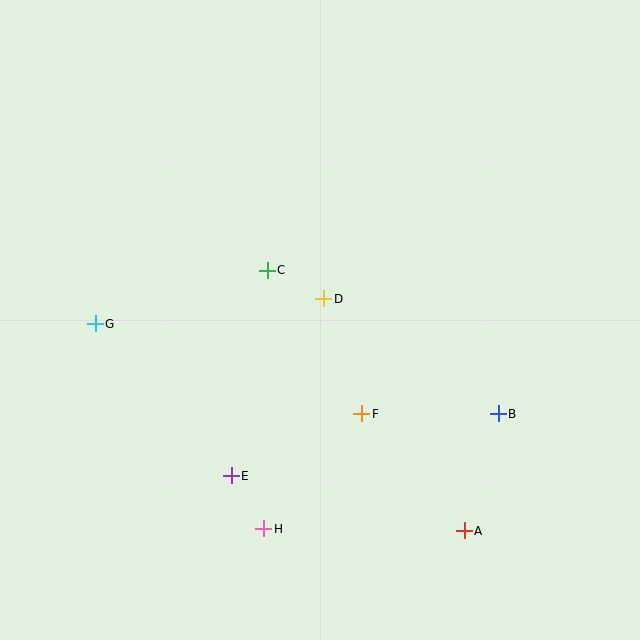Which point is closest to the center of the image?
Point D at (323, 299) is closest to the center.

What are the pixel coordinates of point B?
Point B is at (498, 414).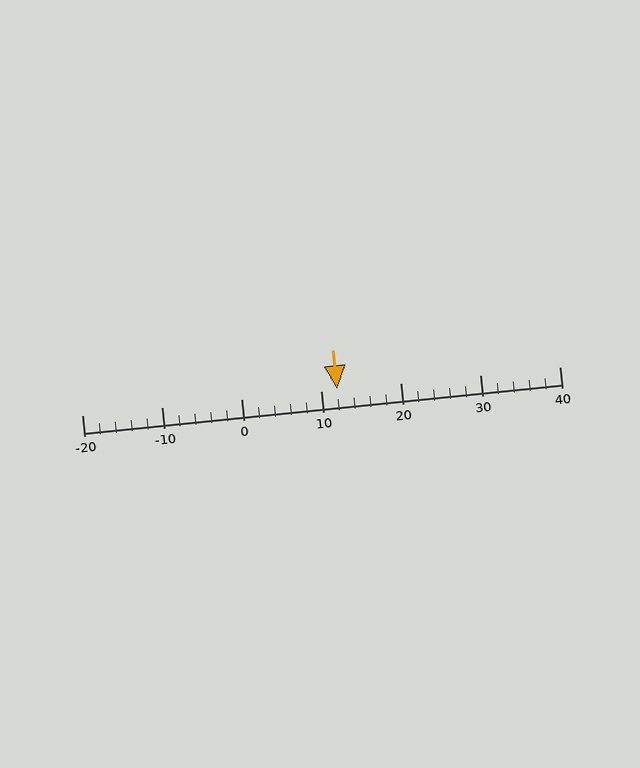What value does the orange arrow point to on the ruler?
The orange arrow points to approximately 12.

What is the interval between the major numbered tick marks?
The major tick marks are spaced 10 units apart.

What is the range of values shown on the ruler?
The ruler shows values from -20 to 40.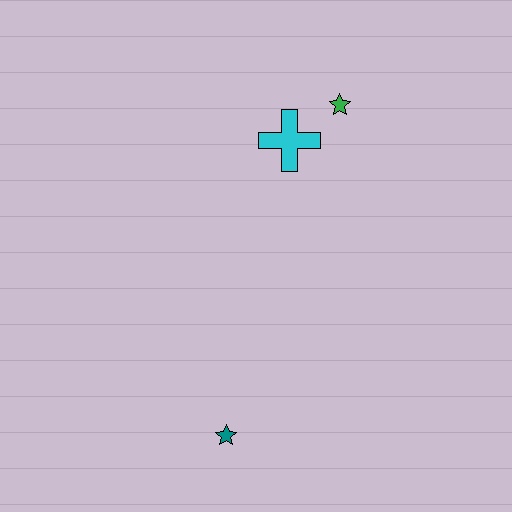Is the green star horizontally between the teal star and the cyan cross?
No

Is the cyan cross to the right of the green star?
No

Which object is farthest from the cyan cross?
The teal star is farthest from the cyan cross.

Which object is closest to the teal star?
The cyan cross is closest to the teal star.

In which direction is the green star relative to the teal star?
The green star is above the teal star.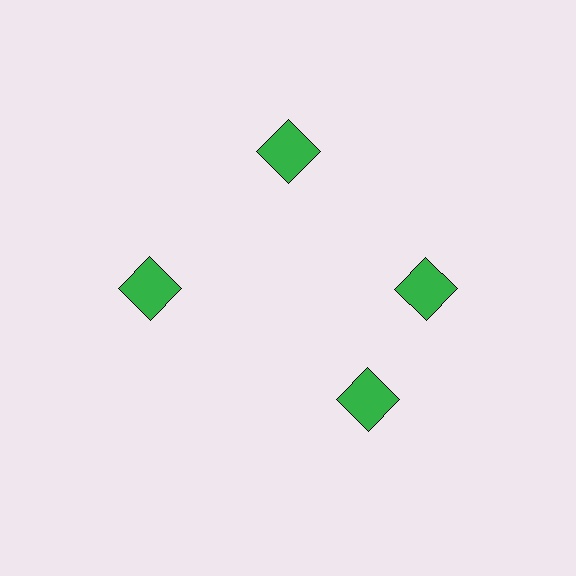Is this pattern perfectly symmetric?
No. The 4 green squares are arranged in a ring, but one element near the 6 o'clock position is rotated out of alignment along the ring, breaking the 4-fold rotational symmetry.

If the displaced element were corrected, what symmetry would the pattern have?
It would have 4-fold rotational symmetry — the pattern would map onto itself every 90 degrees.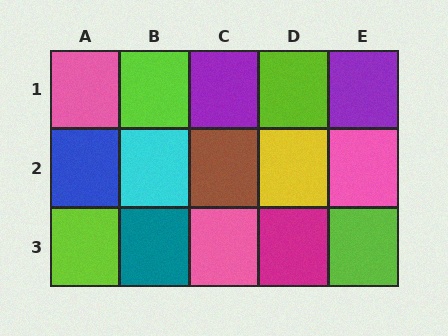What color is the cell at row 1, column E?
Purple.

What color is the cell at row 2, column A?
Blue.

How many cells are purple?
2 cells are purple.